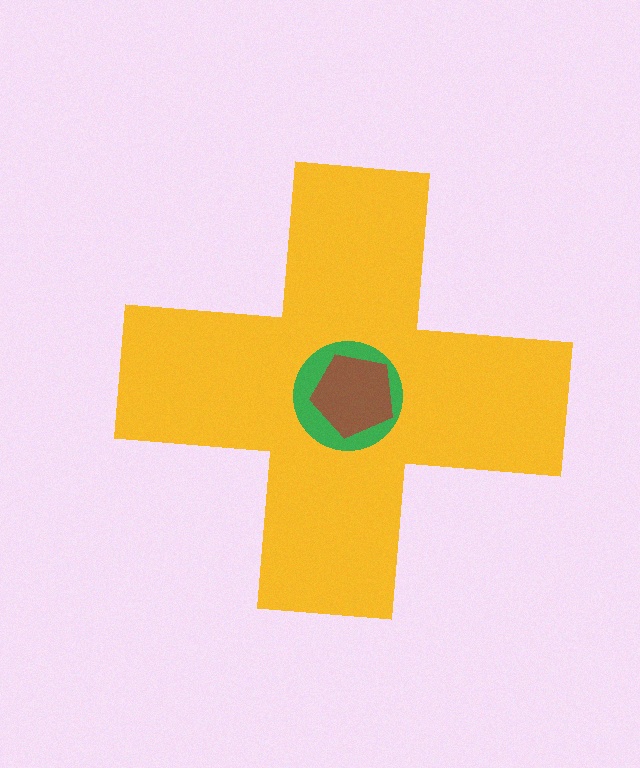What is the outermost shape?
The yellow cross.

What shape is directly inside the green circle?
The brown pentagon.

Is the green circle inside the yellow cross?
Yes.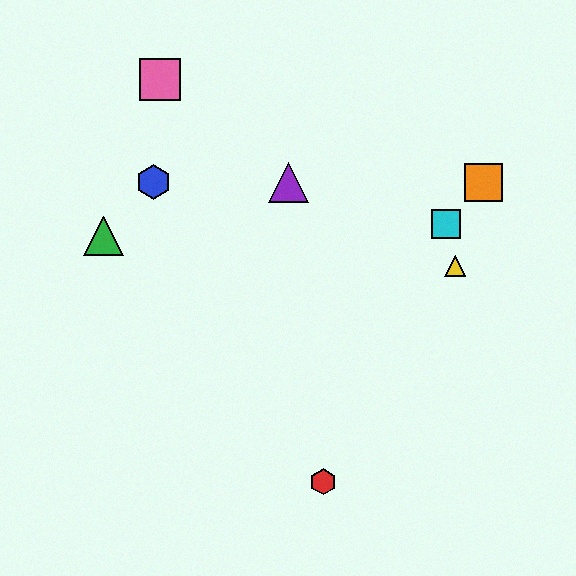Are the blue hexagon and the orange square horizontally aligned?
Yes, both are at y≈182.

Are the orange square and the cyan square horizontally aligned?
No, the orange square is at y≈182 and the cyan square is at y≈224.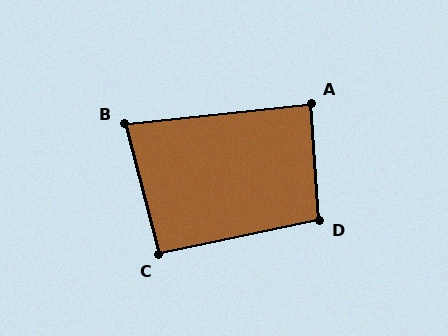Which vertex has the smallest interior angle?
B, at approximately 82 degrees.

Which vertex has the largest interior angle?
D, at approximately 98 degrees.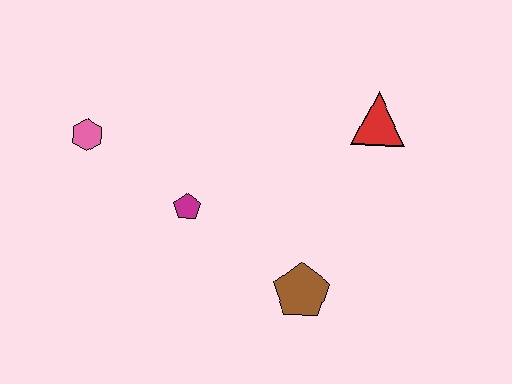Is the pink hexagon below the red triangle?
Yes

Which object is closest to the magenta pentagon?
The pink hexagon is closest to the magenta pentagon.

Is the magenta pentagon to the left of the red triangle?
Yes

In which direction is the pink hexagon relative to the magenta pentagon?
The pink hexagon is to the left of the magenta pentagon.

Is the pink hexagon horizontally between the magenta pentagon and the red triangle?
No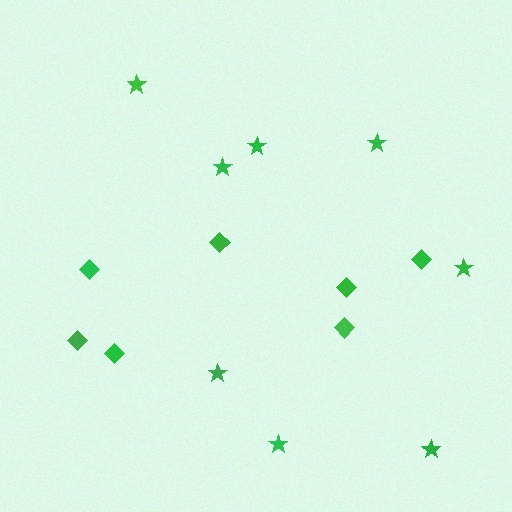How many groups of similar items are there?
There are 2 groups: one group of diamonds (7) and one group of stars (8).